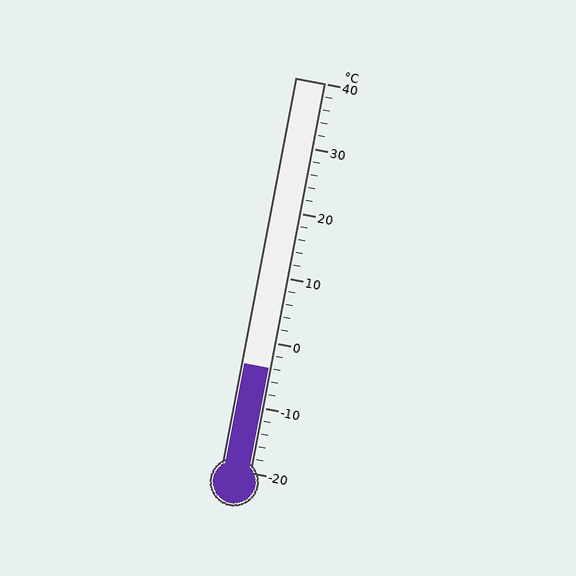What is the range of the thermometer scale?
The thermometer scale ranges from -20°C to 40°C.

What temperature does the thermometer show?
The thermometer shows approximately -4°C.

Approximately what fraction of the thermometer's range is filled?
The thermometer is filled to approximately 25% of its range.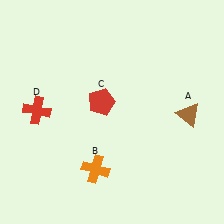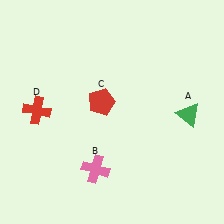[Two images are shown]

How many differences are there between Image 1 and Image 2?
There are 2 differences between the two images.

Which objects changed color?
A changed from brown to green. B changed from orange to pink.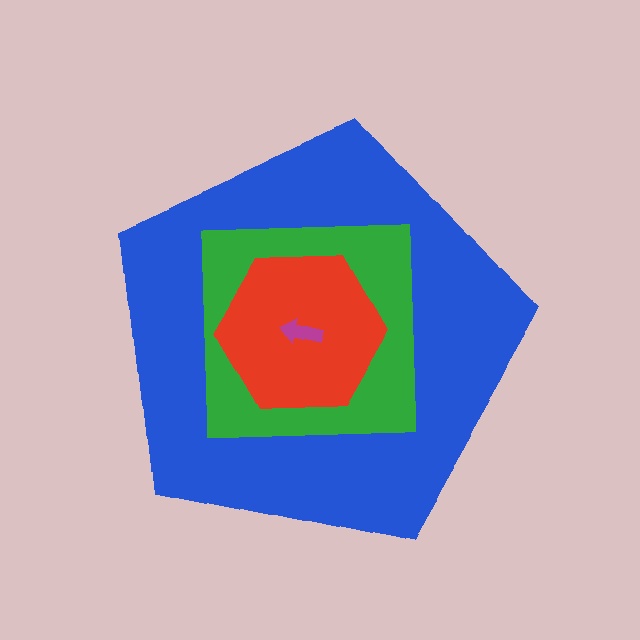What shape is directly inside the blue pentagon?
The green square.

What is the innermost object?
The magenta arrow.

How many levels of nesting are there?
4.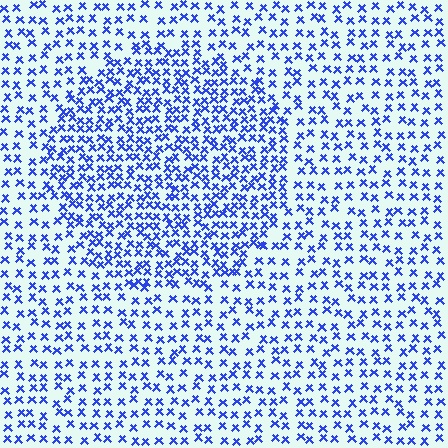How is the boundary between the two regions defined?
The boundary is defined by a change in element density (approximately 1.8x ratio). All elements are the same color, size, and shape.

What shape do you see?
I see a circle.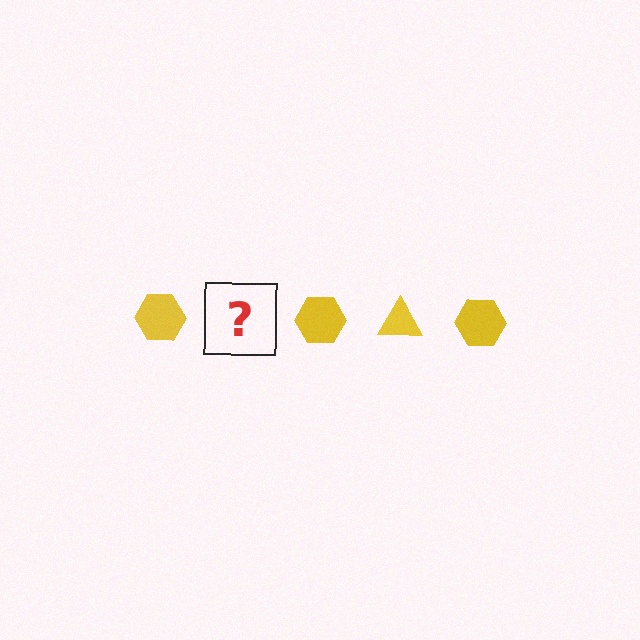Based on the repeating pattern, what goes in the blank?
The blank should be a yellow triangle.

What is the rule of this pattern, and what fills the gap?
The rule is that the pattern cycles through hexagon, triangle shapes in yellow. The gap should be filled with a yellow triangle.